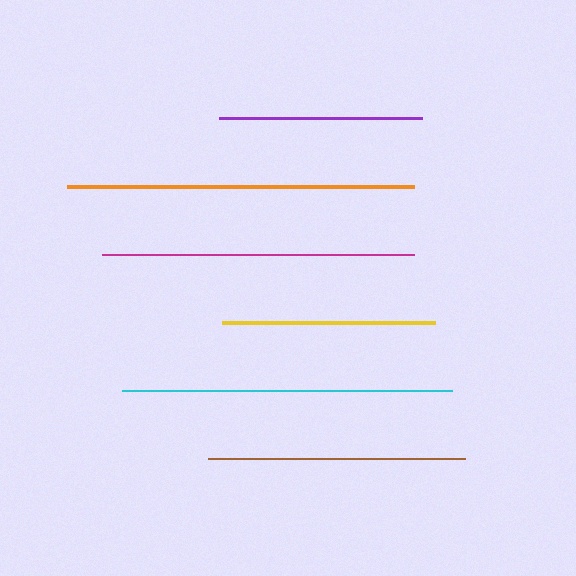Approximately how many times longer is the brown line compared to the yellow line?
The brown line is approximately 1.2 times the length of the yellow line.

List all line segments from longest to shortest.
From longest to shortest: orange, cyan, magenta, brown, yellow, purple.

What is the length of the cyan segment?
The cyan segment is approximately 330 pixels long.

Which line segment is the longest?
The orange line is the longest at approximately 347 pixels.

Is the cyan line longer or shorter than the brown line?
The cyan line is longer than the brown line.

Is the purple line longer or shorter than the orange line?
The orange line is longer than the purple line.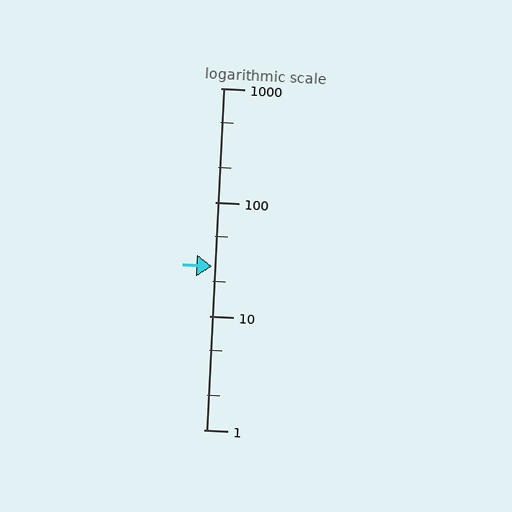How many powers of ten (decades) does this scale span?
The scale spans 3 decades, from 1 to 1000.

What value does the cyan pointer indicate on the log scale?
The pointer indicates approximately 27.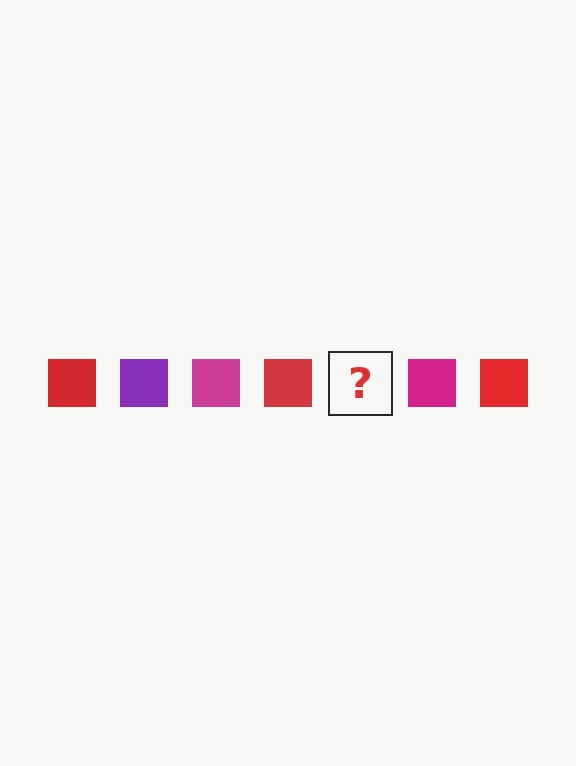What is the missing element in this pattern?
The missing element is a purple square.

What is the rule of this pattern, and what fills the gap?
The rule is that the pattern cycles through red, purple, magenta squares. The gap should be filled with a purple square.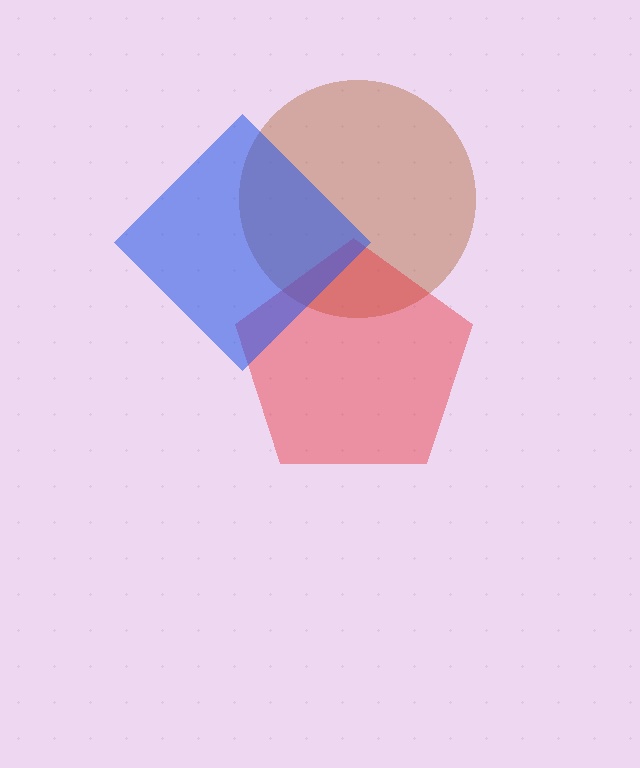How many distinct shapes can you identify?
There are 3 distinct shapes: a brown circle, a red pentagon, a blue diamond.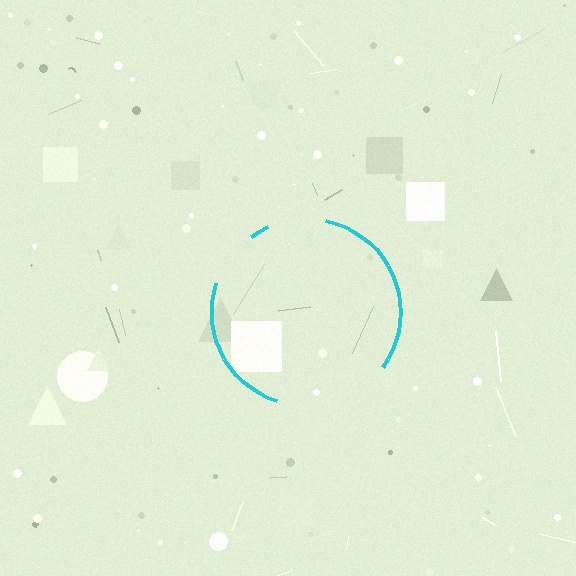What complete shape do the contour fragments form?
The contour fragments form a circle.